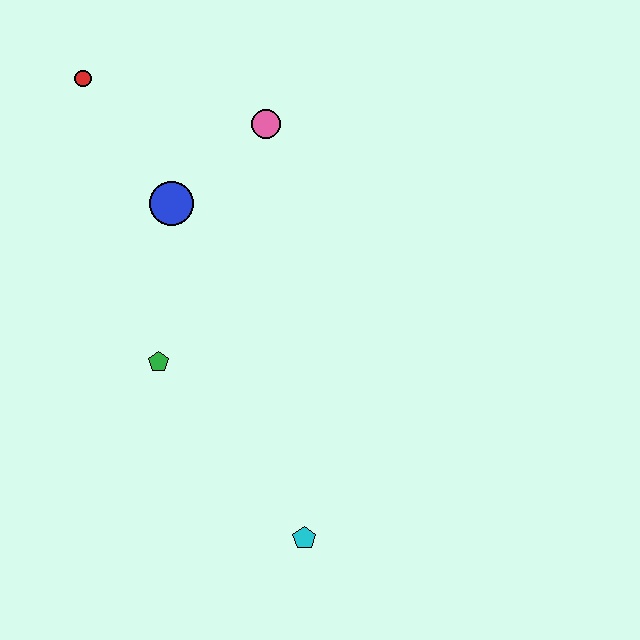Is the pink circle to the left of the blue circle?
No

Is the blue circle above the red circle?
No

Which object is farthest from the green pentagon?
The red circle is farthest from the green pentagon.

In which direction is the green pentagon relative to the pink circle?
The green pentagon is below the pink circle.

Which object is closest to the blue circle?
The pink circle is closest to the blue circle.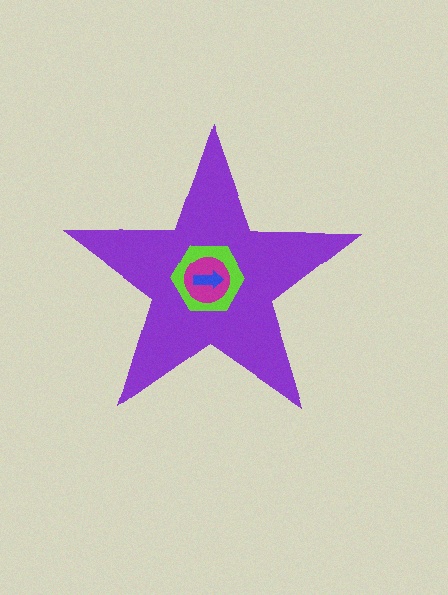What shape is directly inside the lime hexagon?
The magenta circle.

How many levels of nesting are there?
4.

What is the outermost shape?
The purple star.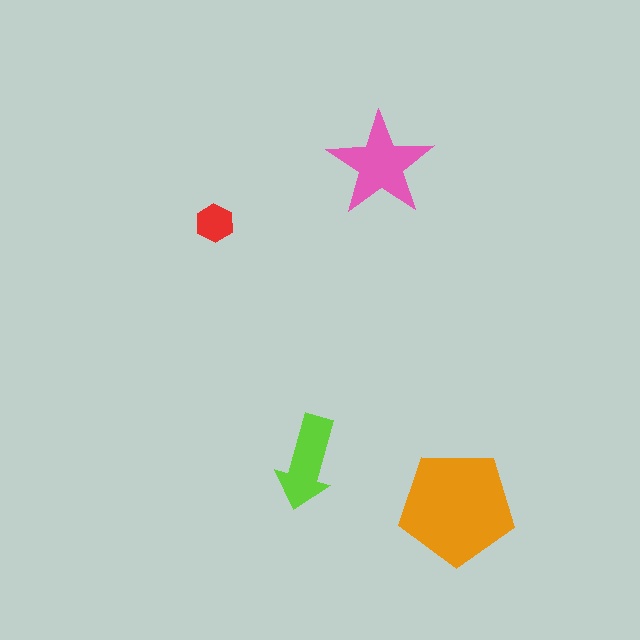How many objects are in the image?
There are 4 objects in the image.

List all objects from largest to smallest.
The orange pentagon, the pink star, the lime arrow, the red hexagon.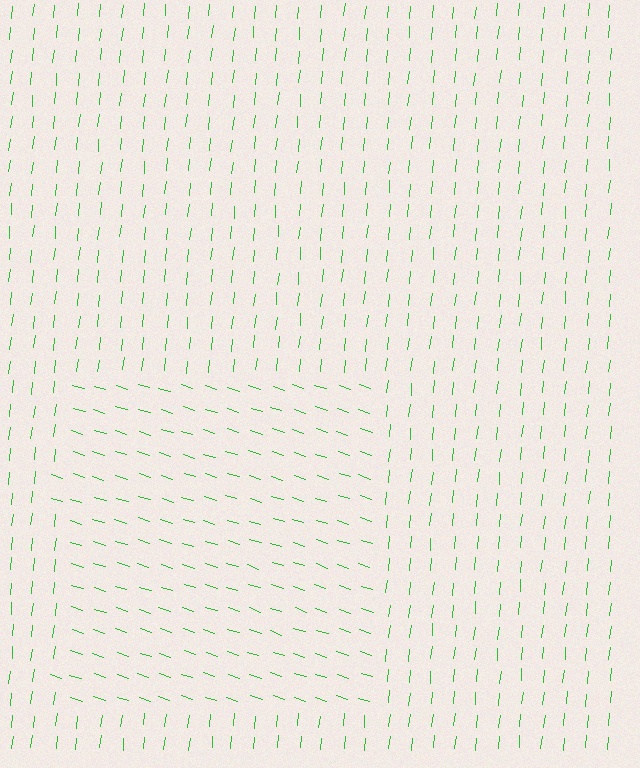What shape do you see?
I see a rectangle.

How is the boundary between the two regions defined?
The boundary is defined purely by a change in line orientation (approximately 78 degrees difference). All lines are the same color and thickness.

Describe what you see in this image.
The image is filled with small green line segments. A rectangle region in the image has lines oriented differently from the surrounding lines, creating a visible texture boundary.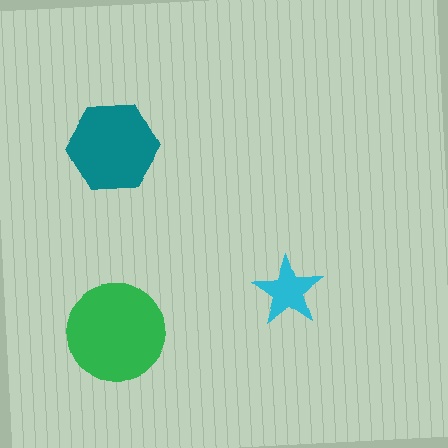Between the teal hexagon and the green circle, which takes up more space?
The green circle.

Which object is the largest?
The green circle.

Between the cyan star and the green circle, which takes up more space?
The green circle.